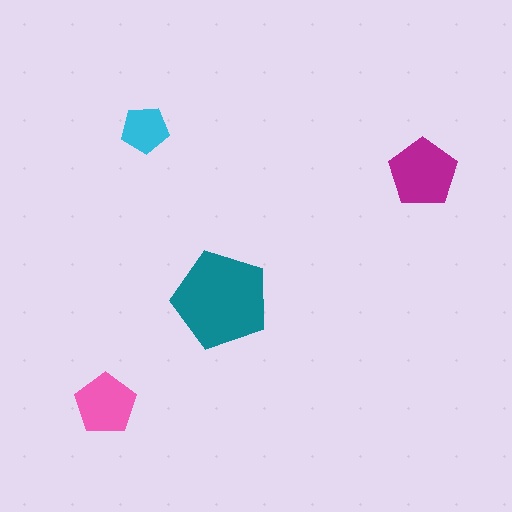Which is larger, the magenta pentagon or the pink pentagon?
The magenta one.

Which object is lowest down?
The pink pentagon is bottommost.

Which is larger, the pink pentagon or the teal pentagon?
The teal one.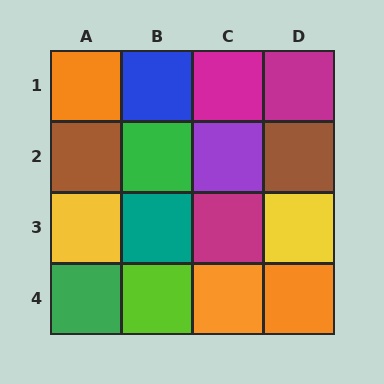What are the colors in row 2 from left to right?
Brown, green, purple, brown.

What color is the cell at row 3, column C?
Magenta.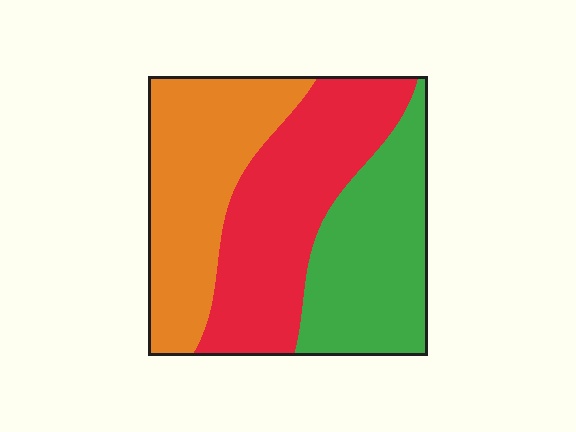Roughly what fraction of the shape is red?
Red covers roughly 35% of the shape.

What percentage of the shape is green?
Green covers roughly 30% of the shape.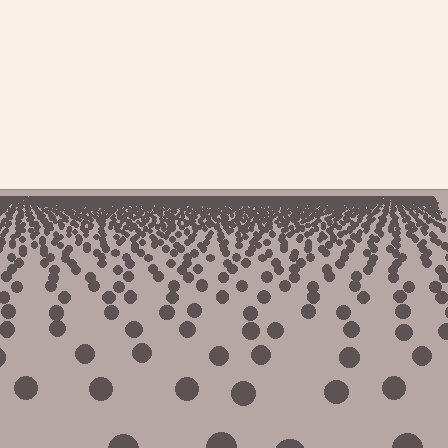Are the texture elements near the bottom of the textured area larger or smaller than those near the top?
Larger. Near the bottom, elements are closer to the viewer and appear at a bigger on-screen size.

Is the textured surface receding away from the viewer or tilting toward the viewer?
The surface is receding away from the viewer. Texture elements get smaller and denser toward the top.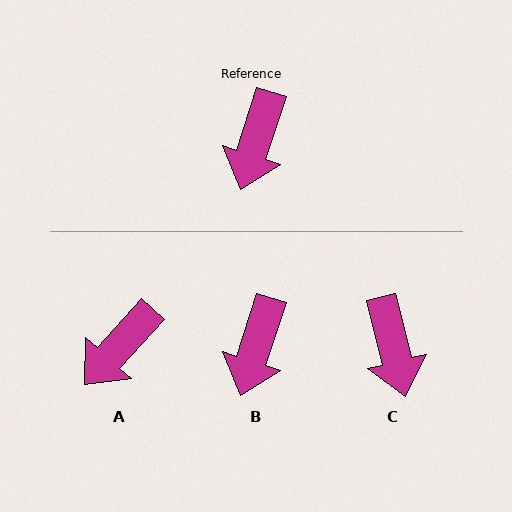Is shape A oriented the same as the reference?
No, it is off by about 25 degrees.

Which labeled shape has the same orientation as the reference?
B.